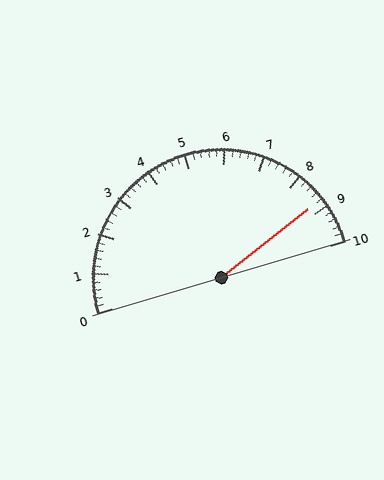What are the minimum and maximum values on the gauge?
The gauge ranges from 0 to 10.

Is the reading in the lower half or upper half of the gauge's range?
The reading is in the upper half of the range (0 to 10).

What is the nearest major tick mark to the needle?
The nearest major tick mark is 9.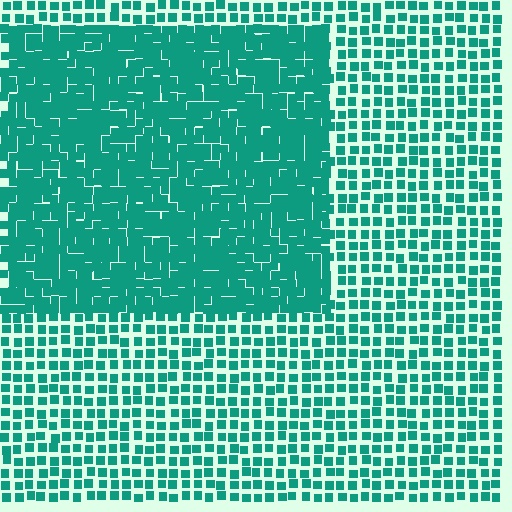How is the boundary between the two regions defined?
The boundary is defined by a change in element density (approximately 2.0x ratio). All elements are the same color, size, and shape.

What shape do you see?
I see a rectangle.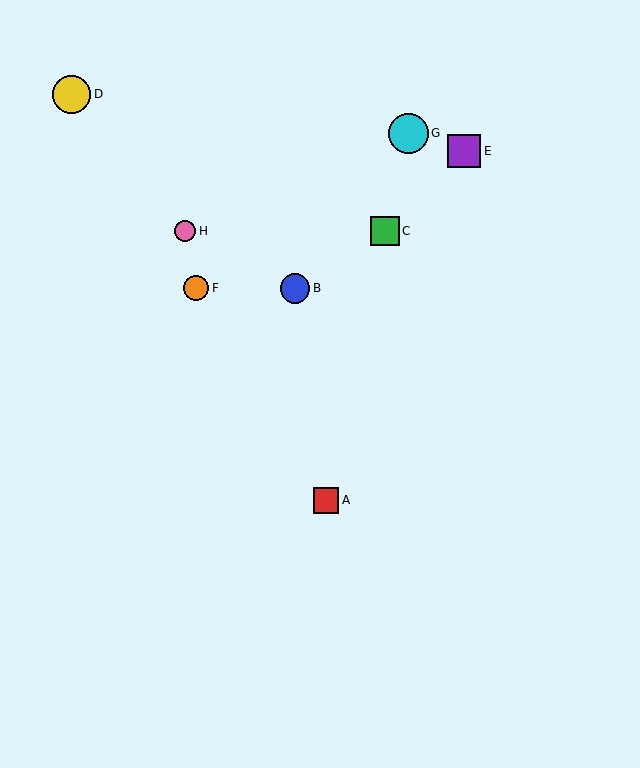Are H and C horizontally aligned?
Yes, both are at y≈231.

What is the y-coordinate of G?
Object G is at y≈133.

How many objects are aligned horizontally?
2 objects (C, H) are aligned horizontally.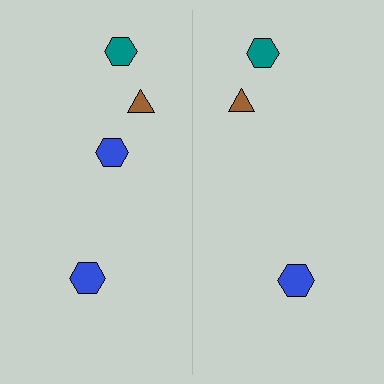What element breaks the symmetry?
A blue hexagon is missing from the right side.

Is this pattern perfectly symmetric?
No, the pattern is not perfectly symmetric. A blue hexagon is missing from the right side.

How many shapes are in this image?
There are 7 shapes in this image.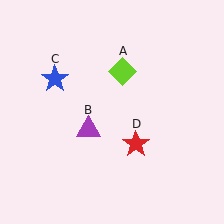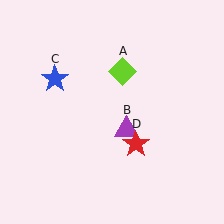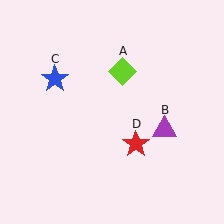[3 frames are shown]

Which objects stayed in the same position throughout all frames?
Lime diamond (object A) and blue star (object C) and red star (object D) remained stationary.